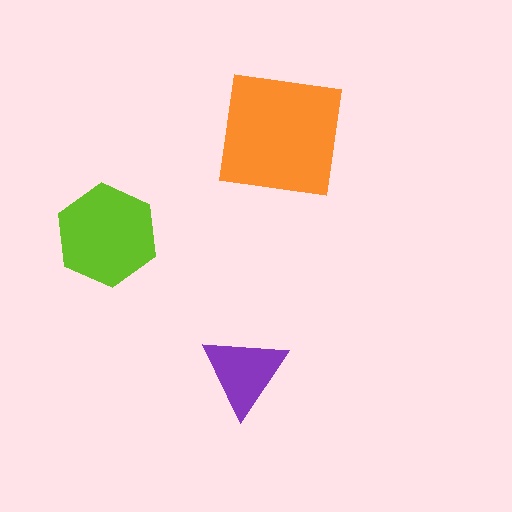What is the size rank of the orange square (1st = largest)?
1st.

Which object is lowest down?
The purple triangle is bottommost.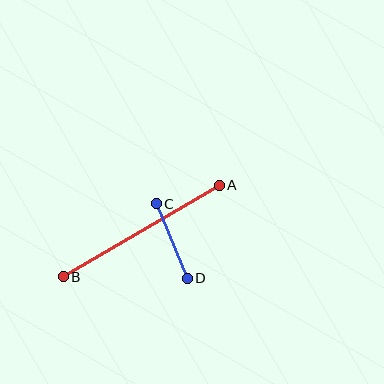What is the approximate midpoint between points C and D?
The midpoint is at approximately (172, 241) pixels.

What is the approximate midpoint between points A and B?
The midpoint is at approximately (141, 231) pixels.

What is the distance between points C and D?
The distance is approximately 81 pixels.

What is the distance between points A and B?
The distance is approximately 181 pixels.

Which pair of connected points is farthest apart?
Points A and B are farthest apart.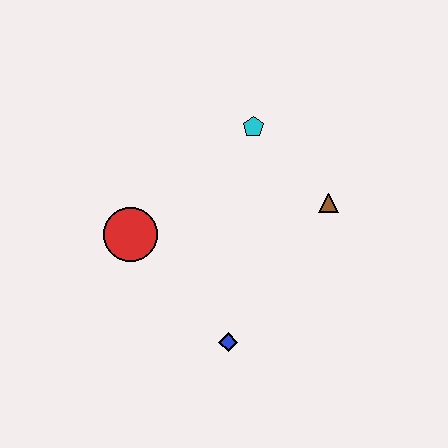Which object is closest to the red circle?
The blue diamond is closest to the red circle.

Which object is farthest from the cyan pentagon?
The blue diamond is farthest from the cyan pentagon.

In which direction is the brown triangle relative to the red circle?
The brown triangle is to the right of the red circle.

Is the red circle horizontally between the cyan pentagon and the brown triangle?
No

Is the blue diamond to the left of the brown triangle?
Yes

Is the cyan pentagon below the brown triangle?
No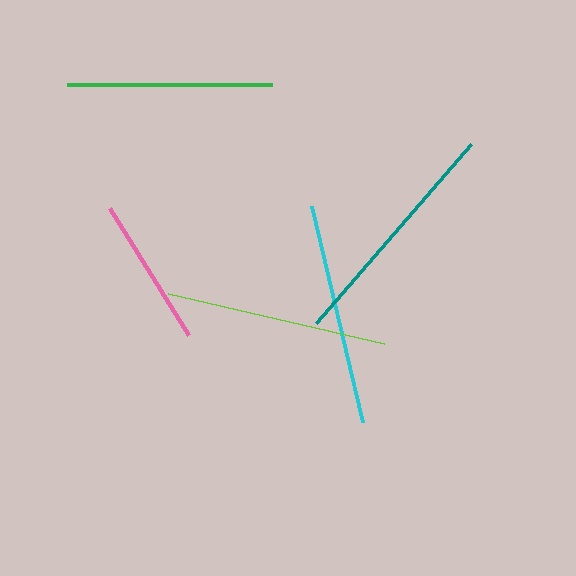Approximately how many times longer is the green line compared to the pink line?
The green line is approximately 1.4 times the length of the pink line.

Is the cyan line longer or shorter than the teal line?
The teal line is longer than the cyan line.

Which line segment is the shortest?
The pink line is the shortest at approximately 150 pixels.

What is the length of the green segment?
The green segment is approximately 205 pixels long.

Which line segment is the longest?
The teal line is the longest at approximately 237 pixels.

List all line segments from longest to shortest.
From longest to shortest: teal, lime, cyan, green, pink.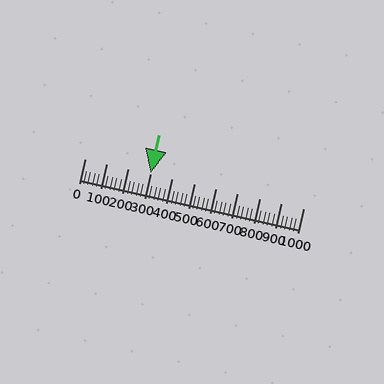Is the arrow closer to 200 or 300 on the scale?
The arrow is closer to 300.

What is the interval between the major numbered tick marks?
The major tick marks are spaced 100 units apart.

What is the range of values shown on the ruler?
The ruler shows values from 0 to 1000.